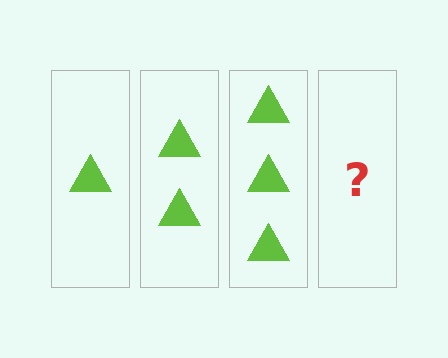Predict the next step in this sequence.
The next step is 4 triangles.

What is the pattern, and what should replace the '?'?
The pattern is that each step adds one more triangle. The '?' should be 4 triangles.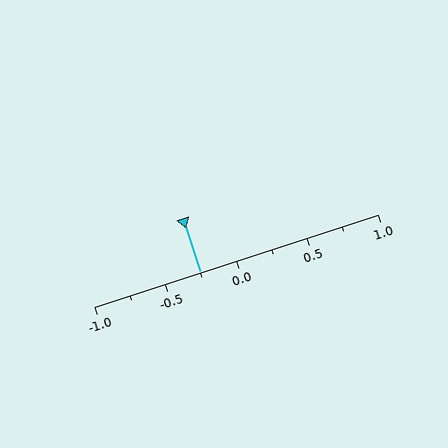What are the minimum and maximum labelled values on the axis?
The axis runs from -1.0 to 1.0.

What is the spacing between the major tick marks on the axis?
The major ticks are spaced 0.5 apart.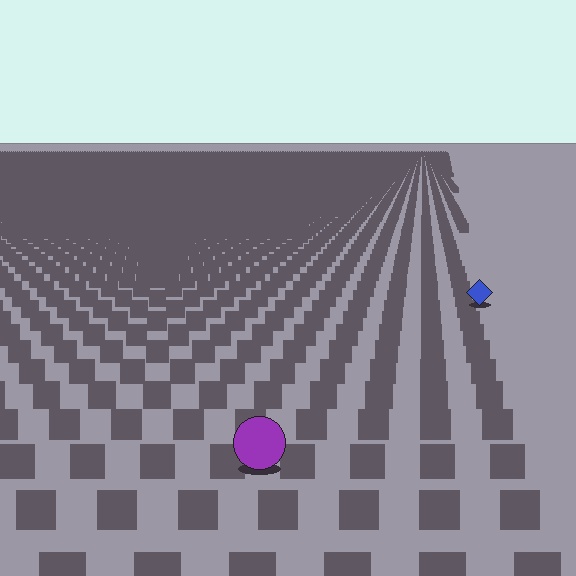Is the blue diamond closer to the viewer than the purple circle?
No. The purple circle is closer — you can tell from the texture gradient: the ground texture is coarser near it.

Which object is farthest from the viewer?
The blue diamond is farthest from the viewer. It appears smaller and the ground texture around it is denser.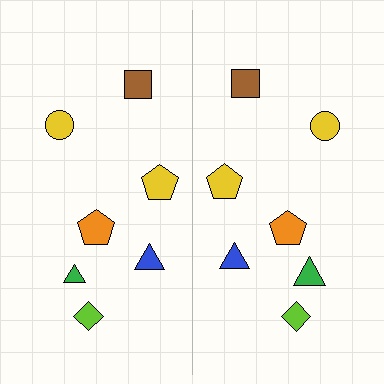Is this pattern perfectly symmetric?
No, the pattern is not perfectly symmetric. The green triangle on the right side has a different size than its mirror counterpart.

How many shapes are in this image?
There are 14 shapes in this image.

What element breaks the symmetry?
The green triangle on the right side has a different size than its mirror counterpart.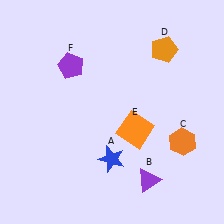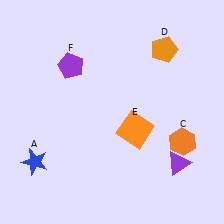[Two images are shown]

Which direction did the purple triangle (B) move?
The purple triangle (B) moved right.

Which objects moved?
The objects that moved are: the blue star (A), the purple triangle (B).